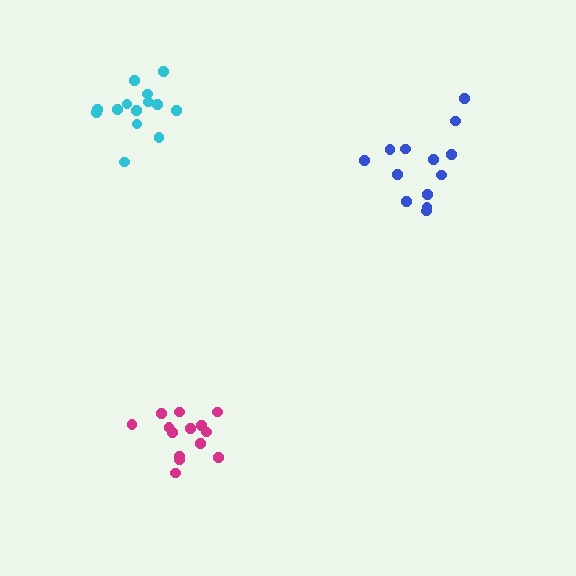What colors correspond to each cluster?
The clusters are colored: cyan, blue, magenta.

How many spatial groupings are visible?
There are 3 spatial groupings.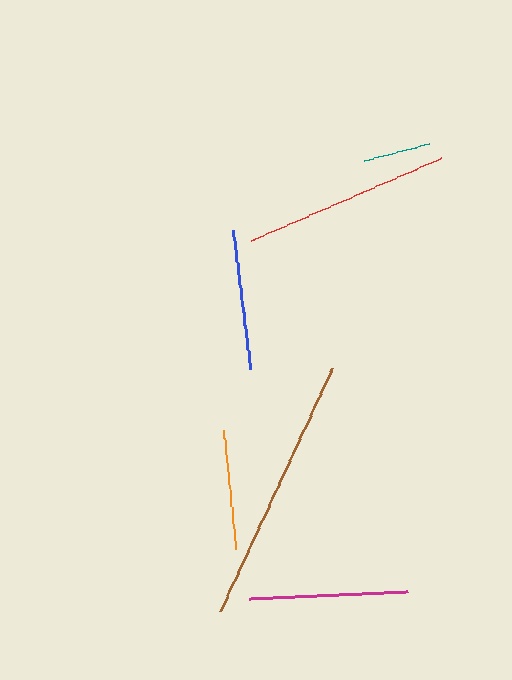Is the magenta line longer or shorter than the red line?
The red line is longer than the magenta line.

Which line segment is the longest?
The brown line is the longest at approximately 268 pixels.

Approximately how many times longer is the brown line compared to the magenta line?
The brown line is approximately 1.7 times the length of the magenta line.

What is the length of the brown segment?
The brown segment is approximately 268 pixels long.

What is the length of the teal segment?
The teal segment is approximately 68 pixels long.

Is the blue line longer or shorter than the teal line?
The blue line is longer than the teal line.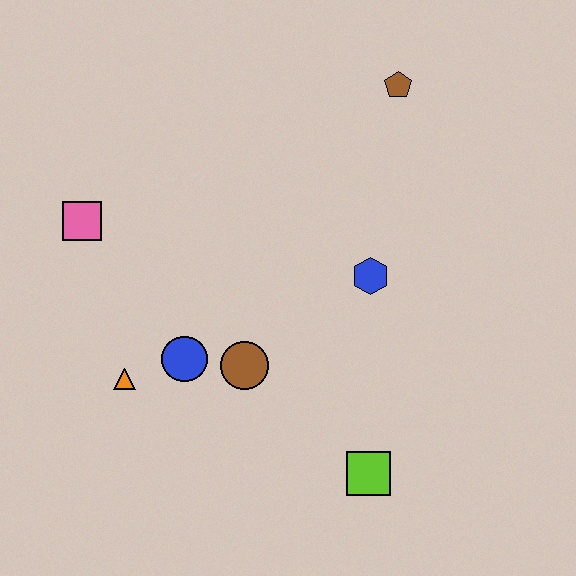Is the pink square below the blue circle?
No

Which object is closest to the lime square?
The brown circle is closest to the lime square.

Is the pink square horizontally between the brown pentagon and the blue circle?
No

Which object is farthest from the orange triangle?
The brown pentagon is farthest from the orange triangle.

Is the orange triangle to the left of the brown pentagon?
Yes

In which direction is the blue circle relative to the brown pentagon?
The blue circle is below the brown pentagon.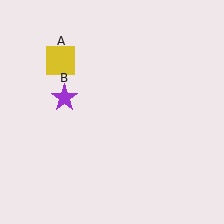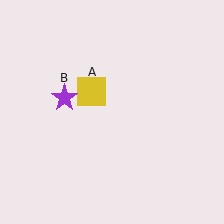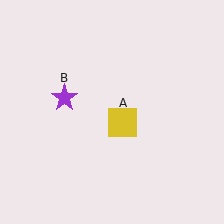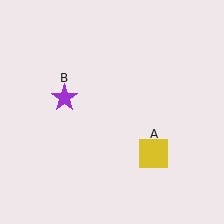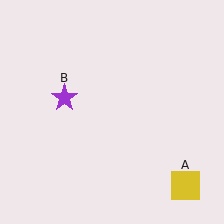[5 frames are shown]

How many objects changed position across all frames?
1 object changed position: yellow square (object A).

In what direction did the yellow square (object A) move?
The yellow square (object A) moved down and to the right.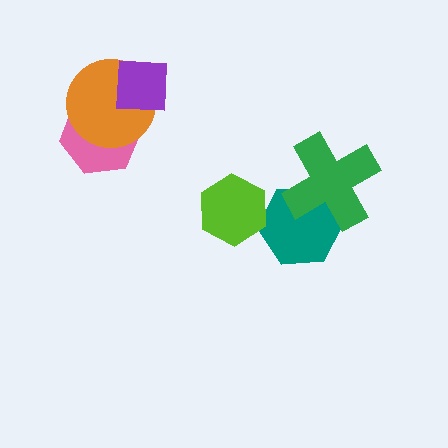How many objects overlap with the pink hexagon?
2 objects overlap with the pink hexagon.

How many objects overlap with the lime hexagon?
1 object overlaps with the lime hexagon.